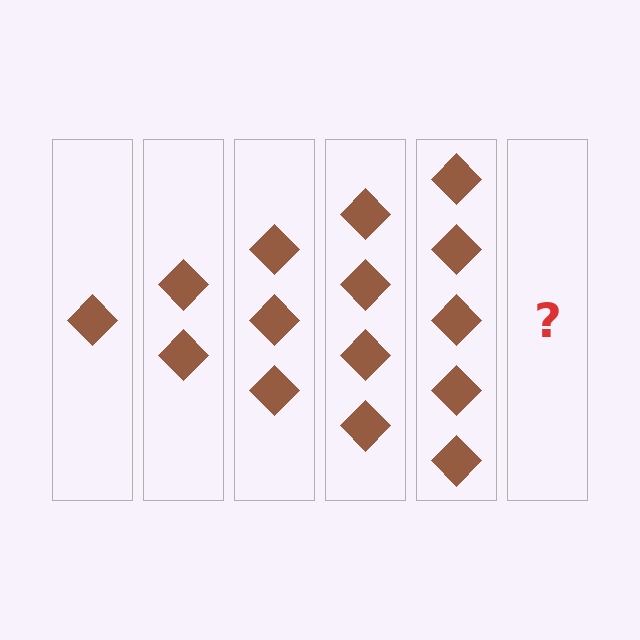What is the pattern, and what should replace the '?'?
The pattern is that each step adds one more diamond. The '?' should be 6 diamonds.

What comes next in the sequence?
The next element should be 6 diamonds.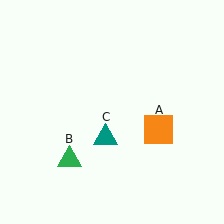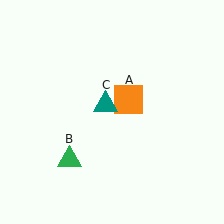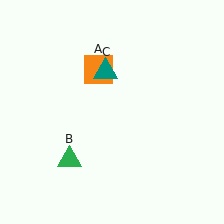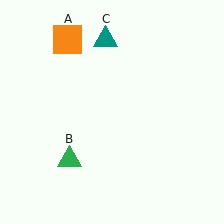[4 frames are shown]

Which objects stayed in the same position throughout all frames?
Green triangle (object B) remained stationary.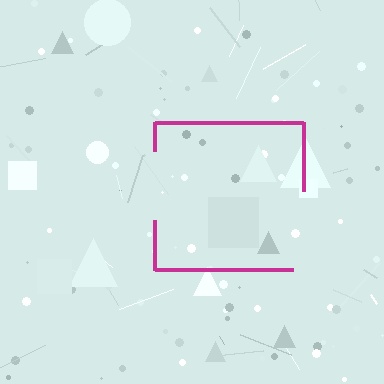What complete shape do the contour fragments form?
The contour fragments form a square.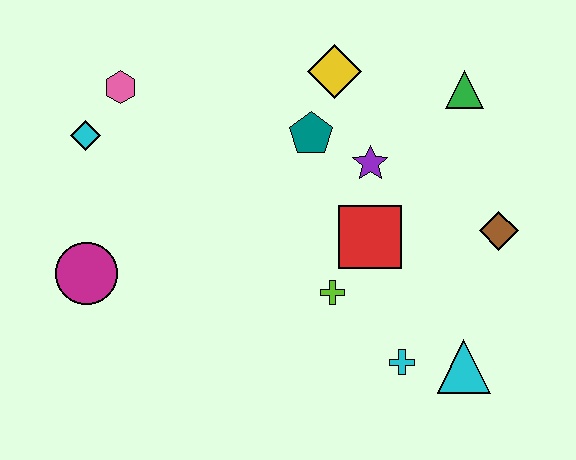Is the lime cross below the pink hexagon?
Yes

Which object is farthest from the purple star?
The magenta circle is farthest from the purple star.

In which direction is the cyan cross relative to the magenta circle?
The cyan cross is to the right of the magenta circle.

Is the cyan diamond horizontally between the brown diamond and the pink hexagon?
No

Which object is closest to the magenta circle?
The cyan diamond is closest to the magenta circle.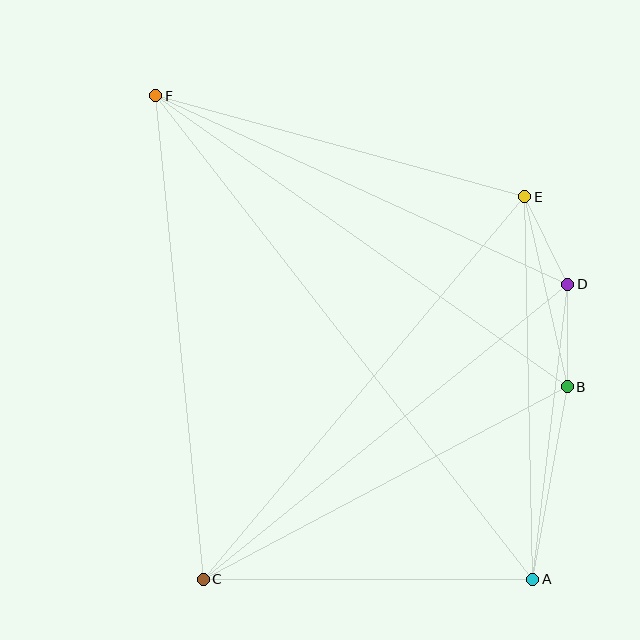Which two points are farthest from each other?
Points A and F are farthest from each other.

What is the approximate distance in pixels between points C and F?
The distance between C and F is approximately 486 pixels.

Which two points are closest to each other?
Points D and E are closest to each other.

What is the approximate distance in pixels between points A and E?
The distance between A and E is approximately 383 pixels.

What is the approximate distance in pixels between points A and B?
The distance between A and B is approximately 196 pixels.